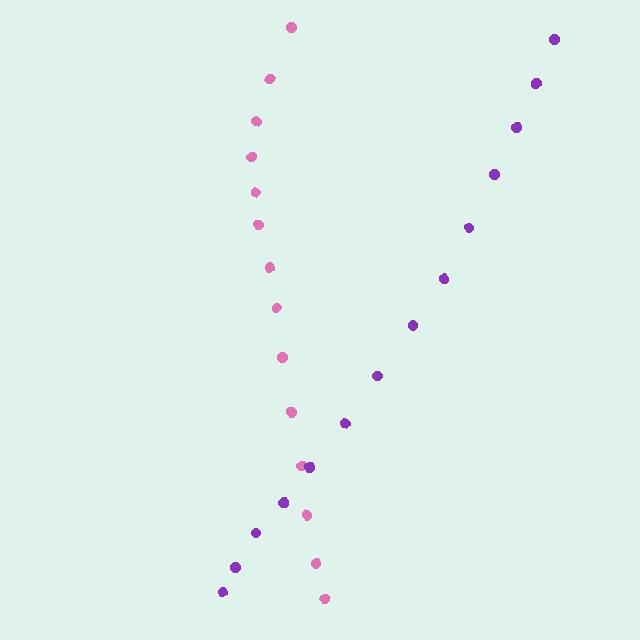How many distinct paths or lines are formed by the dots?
There are 2 distinct paths.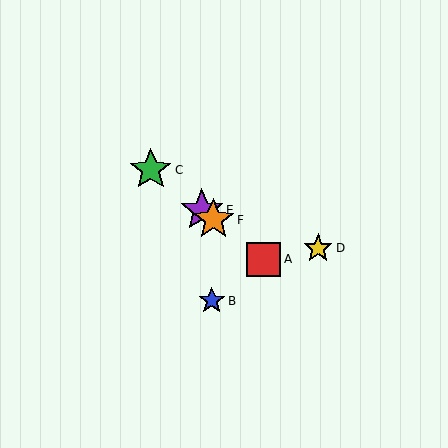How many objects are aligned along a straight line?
4 objects (A, C, E, F) are aligned along a straight line.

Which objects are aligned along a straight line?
Objects A, C, E, F are aligned along a straight line.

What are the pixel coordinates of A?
Object A is at (263, 259).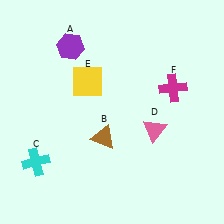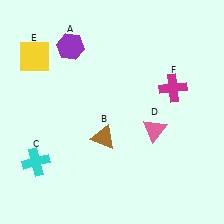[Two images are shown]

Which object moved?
The yellow square (E) moved left.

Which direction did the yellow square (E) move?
The yellow square (E) moved left.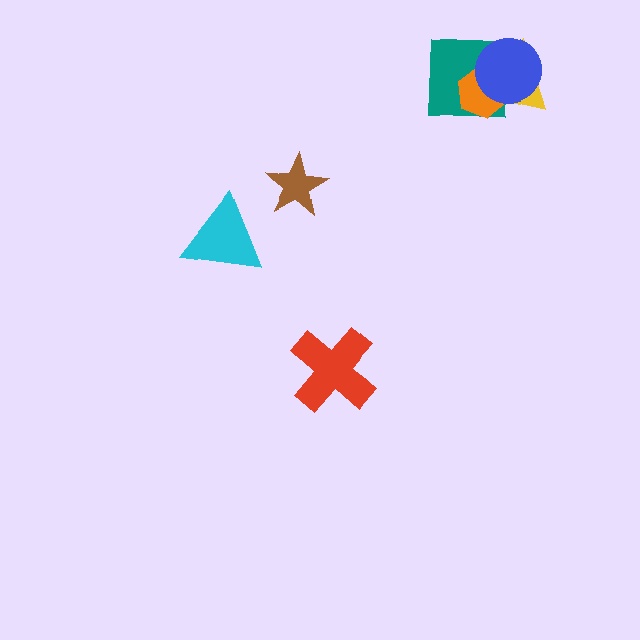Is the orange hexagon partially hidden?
Yes, it is partially covered by another shape.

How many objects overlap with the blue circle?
3 objects overlap with the blue circle.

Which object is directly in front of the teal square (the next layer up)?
The yellow triangle is directly in front of the teal square.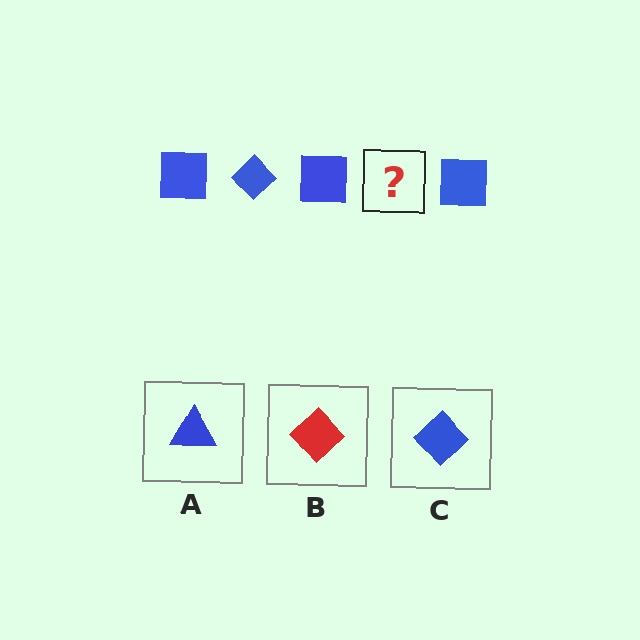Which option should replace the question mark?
Option C.